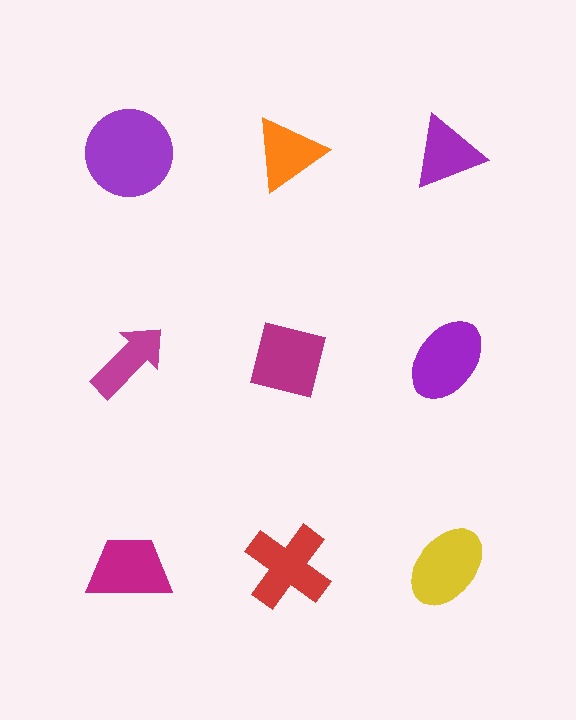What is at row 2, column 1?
A magenta arrow.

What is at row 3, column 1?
A magenta trapezoid.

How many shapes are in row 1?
3 shapes.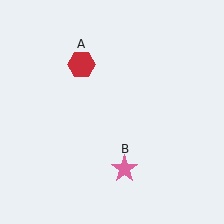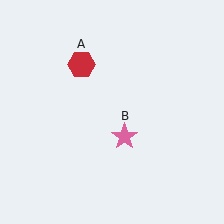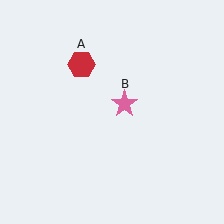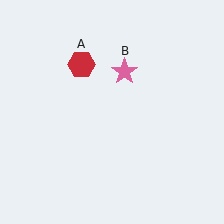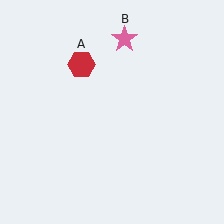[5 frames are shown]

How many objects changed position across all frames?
1 object changed position: pink star (object B).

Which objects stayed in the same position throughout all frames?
Red hexagon (object A) remained stationary.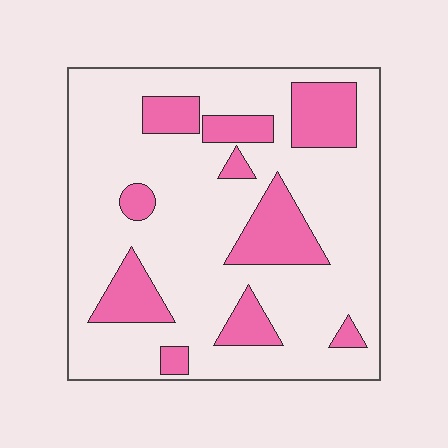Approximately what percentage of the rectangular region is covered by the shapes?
Approximately 25%.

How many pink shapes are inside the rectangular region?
10.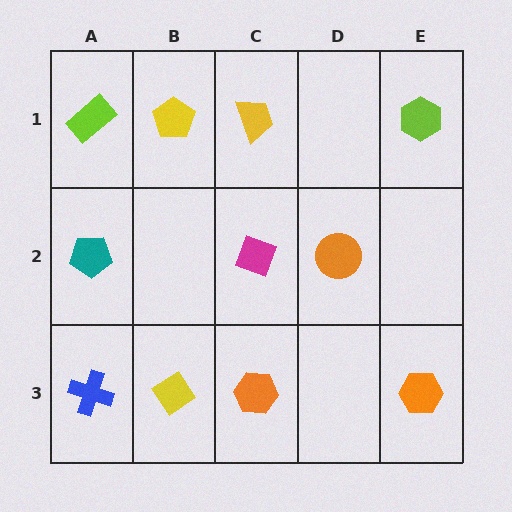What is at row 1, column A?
A lime rectangle.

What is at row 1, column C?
A yellow trapezoid.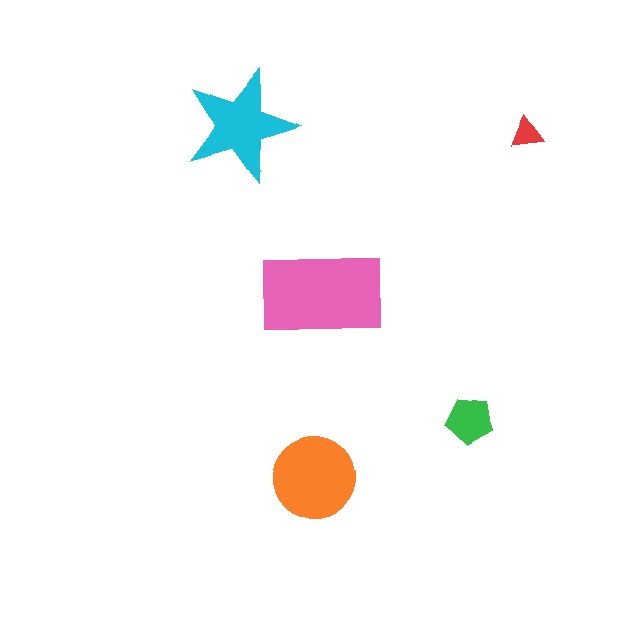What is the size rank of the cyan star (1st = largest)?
3rd.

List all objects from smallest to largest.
The red triangle, the green pentagon, the cyan star, the orange circle, the pink rectangle.